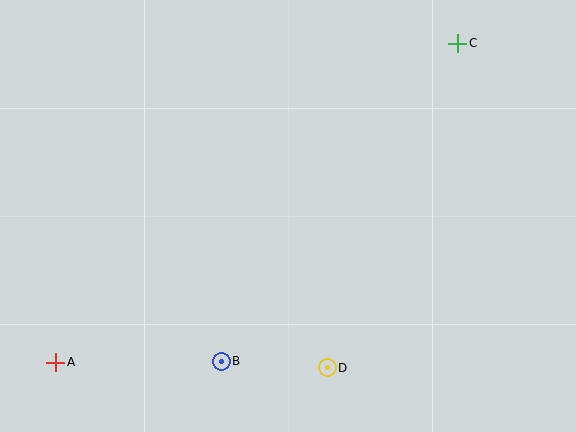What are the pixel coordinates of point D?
Point D is at (327, 368).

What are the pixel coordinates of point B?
Point B is at (221, 361).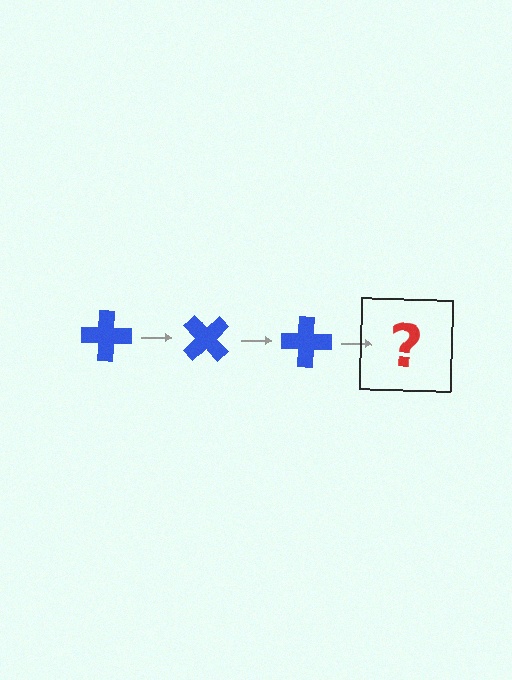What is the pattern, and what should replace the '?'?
The pattern is that the cross rotates 45 degrees each step. The '?' should be a blue cross rotated 135 degrees.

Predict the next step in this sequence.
The next step is a blue cross rotated 135 degrees.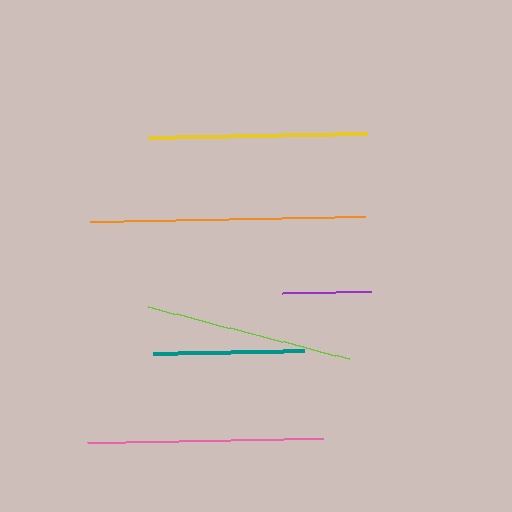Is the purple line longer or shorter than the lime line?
The lime line is longer than the purple line.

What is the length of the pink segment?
The pink segment is approximately 235 pixels long.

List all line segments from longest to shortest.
From longest to shortest: orange, pink, yellow, lime, teal, purple.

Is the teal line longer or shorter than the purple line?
The teal line is longer than the purple line.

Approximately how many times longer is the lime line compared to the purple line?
The lime line is approximately 2.3 times the length of the purple line.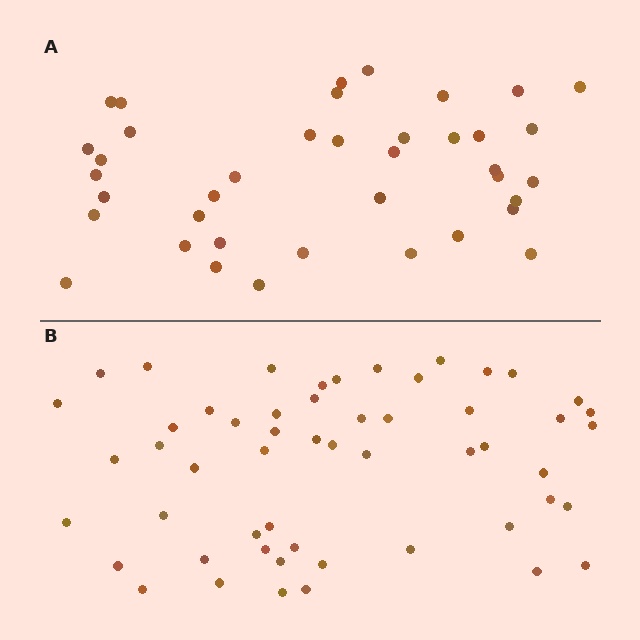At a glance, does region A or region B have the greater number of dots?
Region B (the bottom region) has more dots.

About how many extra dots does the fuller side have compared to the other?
Region B has approximately 15 more dots than region A.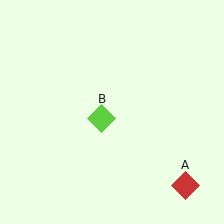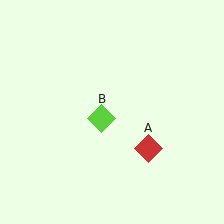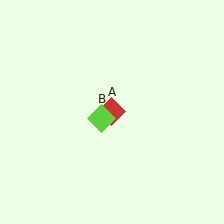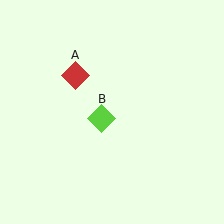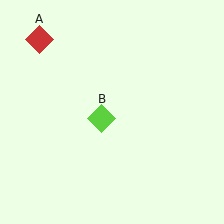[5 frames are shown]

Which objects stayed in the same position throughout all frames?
Lime diamond (object B) remained stationary.